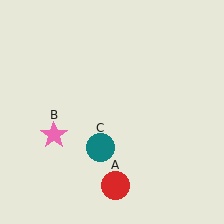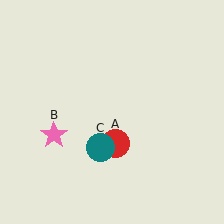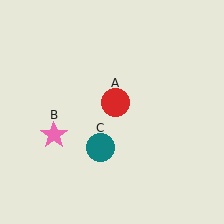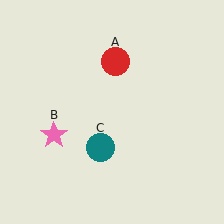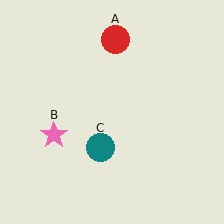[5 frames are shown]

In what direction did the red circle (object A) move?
The red circle (object A) moved up.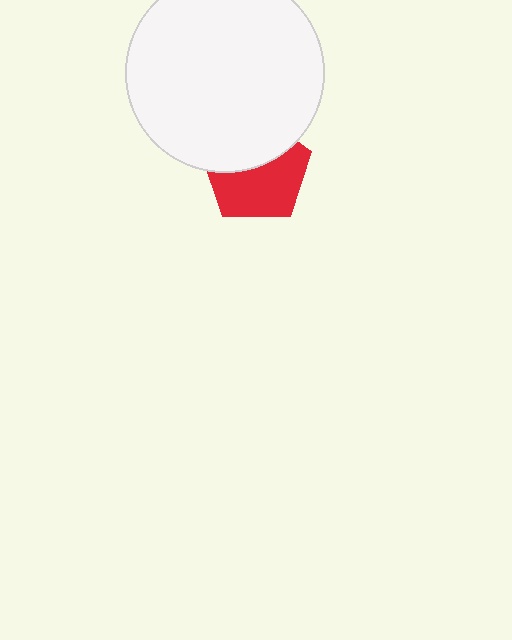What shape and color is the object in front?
The object in front is a white circle.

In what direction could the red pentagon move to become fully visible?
The red pentagon could move down. That would shift it out from behind the white circle entirely.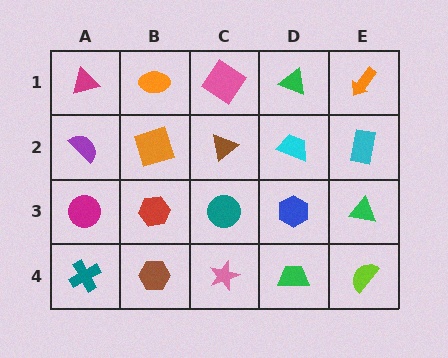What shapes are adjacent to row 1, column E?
A cyan rectangle (row 2, column E), a green triangle (row 1, column D).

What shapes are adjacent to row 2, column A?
A magenta triangle (row 1, column A), a magenta circle (row 3, column A), an orange square (row 2, column B).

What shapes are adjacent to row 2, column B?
An orange ellipse (row 1, column B), a red hexagon (row 3, column B), a purple semicircle (row 2, column A), a brown triangle (row 2, column C).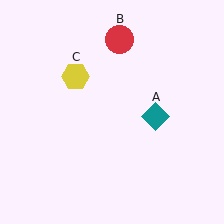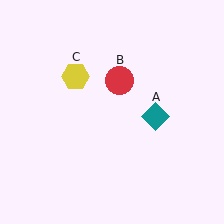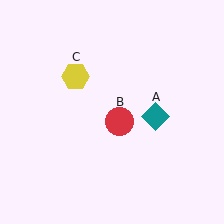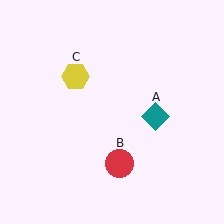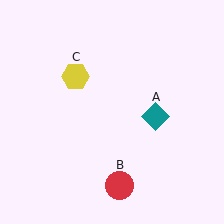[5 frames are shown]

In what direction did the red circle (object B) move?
The red circle (object B) moved down.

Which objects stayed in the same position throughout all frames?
Teal diamond (object A) and yellow hexagon (object C) remained stationary.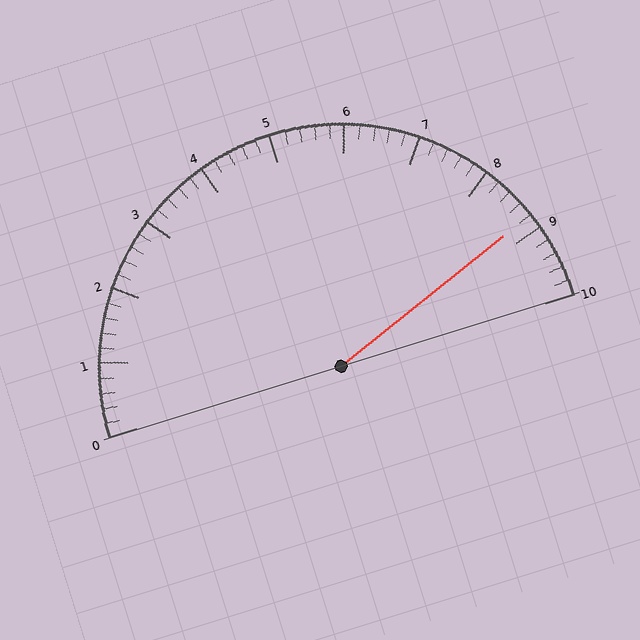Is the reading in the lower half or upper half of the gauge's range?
The reading is in the upper half of the range (0 to 10).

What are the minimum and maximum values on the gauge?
The gauge ranges from 0 to 10.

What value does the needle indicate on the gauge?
The needle indicates approximately 8.8.